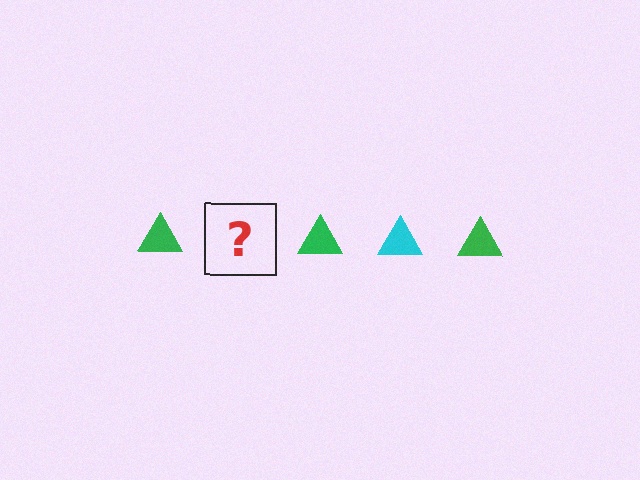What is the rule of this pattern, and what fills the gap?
The rule is that the pattern cycles through green, cyan triangles. The gap should be filled with a cyan triangle.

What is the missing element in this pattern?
The missing element is a cyan triangle.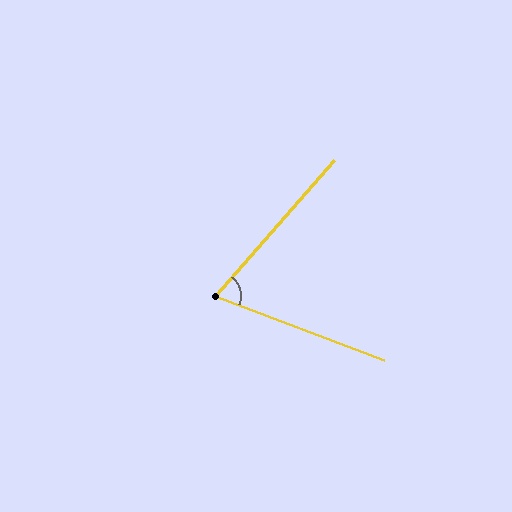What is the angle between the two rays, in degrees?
Approximately 70 degrees.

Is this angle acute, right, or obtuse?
It is acute.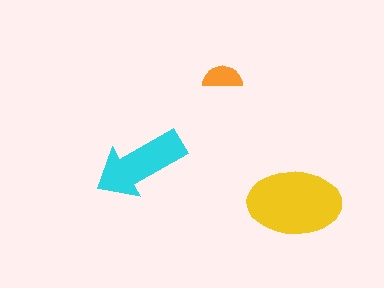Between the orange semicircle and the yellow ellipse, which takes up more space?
The yellow ellipse.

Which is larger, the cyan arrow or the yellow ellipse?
The yellow ellipse.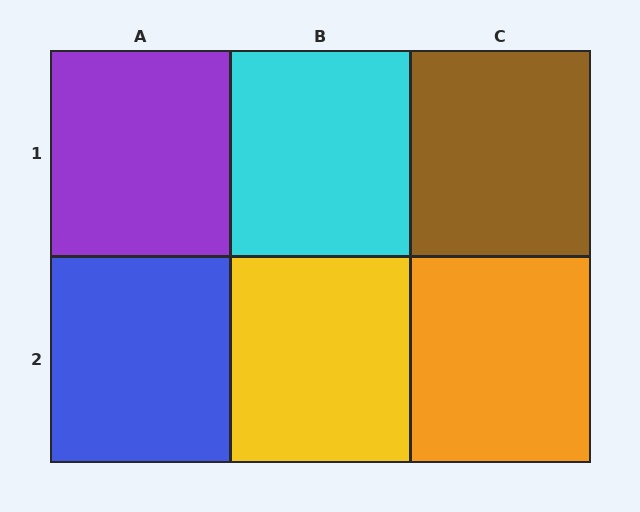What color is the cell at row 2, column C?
Orange.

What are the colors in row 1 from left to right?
Purple, cyan, brown.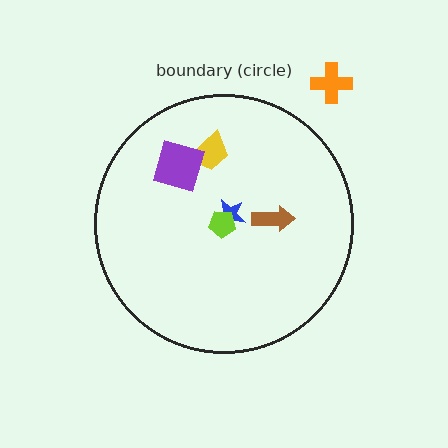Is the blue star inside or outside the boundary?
Inside.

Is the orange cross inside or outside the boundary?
Outside.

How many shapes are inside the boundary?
5 inside, 1 outside.